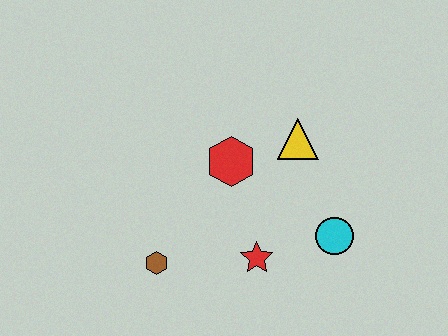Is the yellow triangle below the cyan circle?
No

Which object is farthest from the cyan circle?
The brown hexagon is farthest from the cyan circle.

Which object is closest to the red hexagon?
The yellow triangle is closest to the red hexagon.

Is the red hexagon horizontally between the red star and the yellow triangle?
No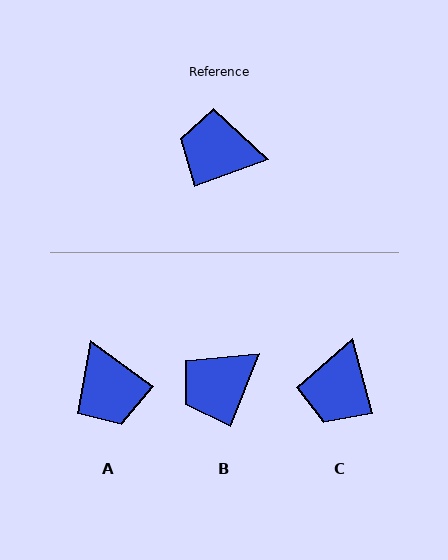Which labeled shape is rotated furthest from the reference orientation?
A, about 123 degrees away.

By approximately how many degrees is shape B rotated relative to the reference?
Approximately 48 degrees counter-clockwise.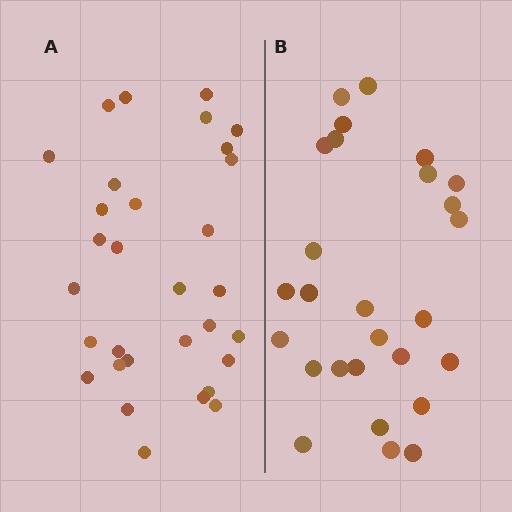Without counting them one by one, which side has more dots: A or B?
Region A (the left region) has more dots.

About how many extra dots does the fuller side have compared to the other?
Region A has about 4 more dots than region B.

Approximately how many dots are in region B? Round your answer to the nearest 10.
About 30 dots. (The exact count is 27, which rounds to 30.)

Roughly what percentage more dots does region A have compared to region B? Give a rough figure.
About 15% more.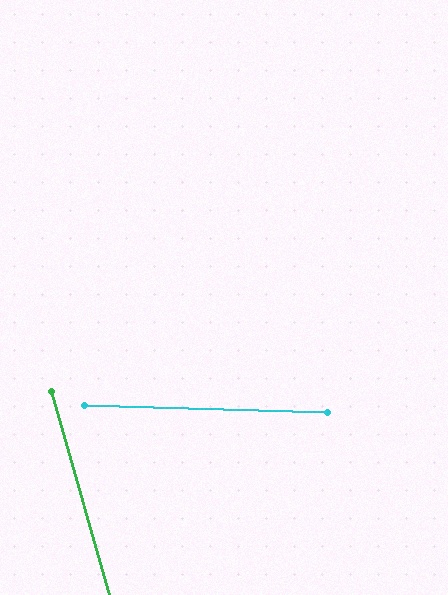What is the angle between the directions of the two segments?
Approximately 73 degrees.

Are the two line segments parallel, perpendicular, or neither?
Neither parallel nor perpendicular — they differ by about 73°.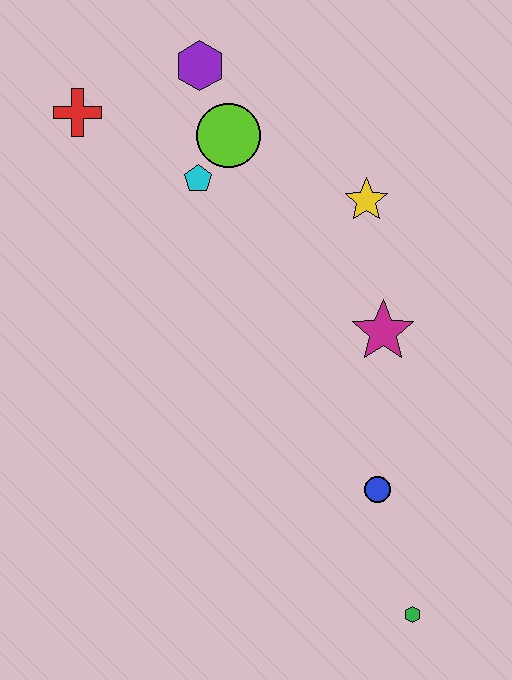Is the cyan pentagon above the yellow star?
Yes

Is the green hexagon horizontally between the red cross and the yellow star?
No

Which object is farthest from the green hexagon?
The red cross is farthest from the green hexagon.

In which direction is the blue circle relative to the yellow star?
The blue circle is below the yellow star.